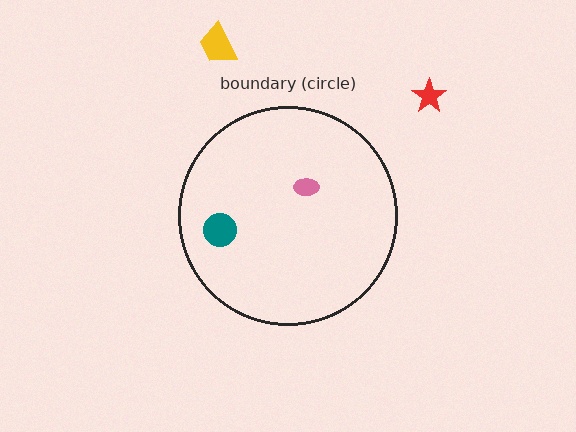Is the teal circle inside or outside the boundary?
Inside.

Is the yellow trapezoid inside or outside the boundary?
Outside.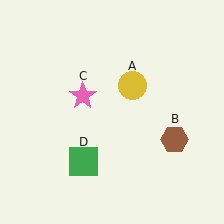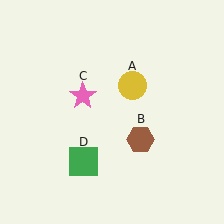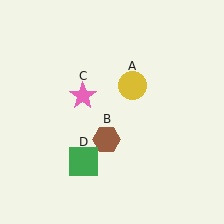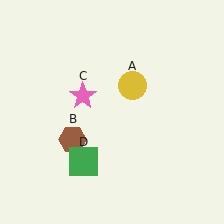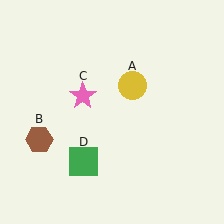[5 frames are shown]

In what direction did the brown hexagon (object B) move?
The brown hexagon (object B) moved left.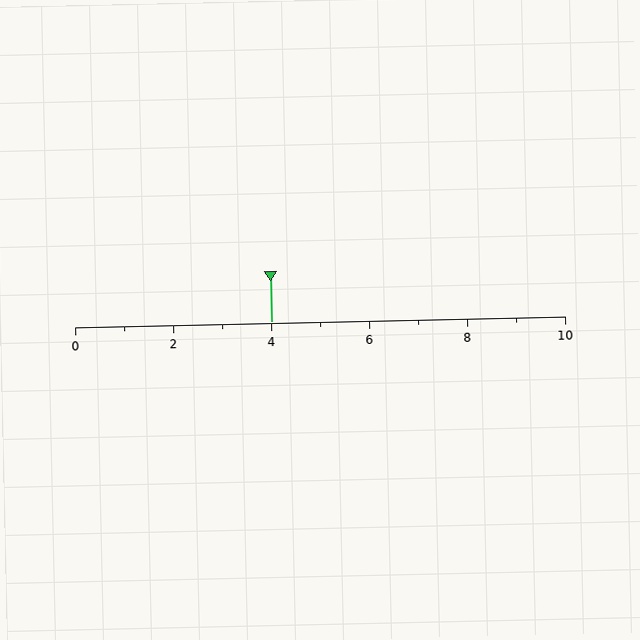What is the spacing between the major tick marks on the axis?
The major ticks are spaced 2 apart.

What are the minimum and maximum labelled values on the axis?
The axis runs from 0 to 10.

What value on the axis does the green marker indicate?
The marker indicates approximately 4.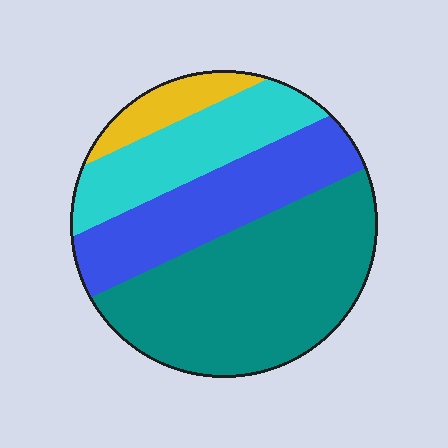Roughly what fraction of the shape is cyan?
Cyan takes up about one fifth (1/5) of the shape.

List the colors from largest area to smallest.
From largest to smallest: teal, blue, cyan, yellow.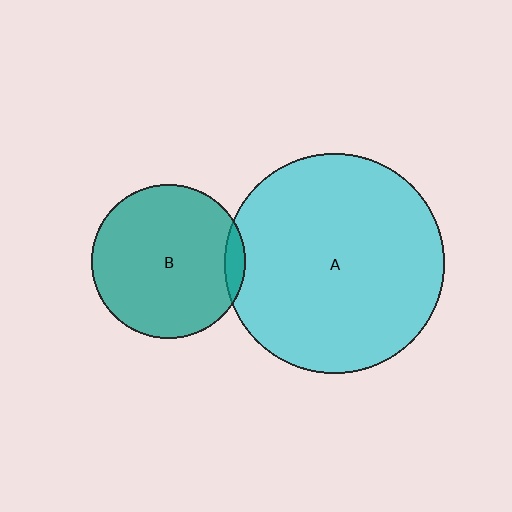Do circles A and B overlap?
Yes.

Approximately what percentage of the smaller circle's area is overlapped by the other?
Approximately 5%.